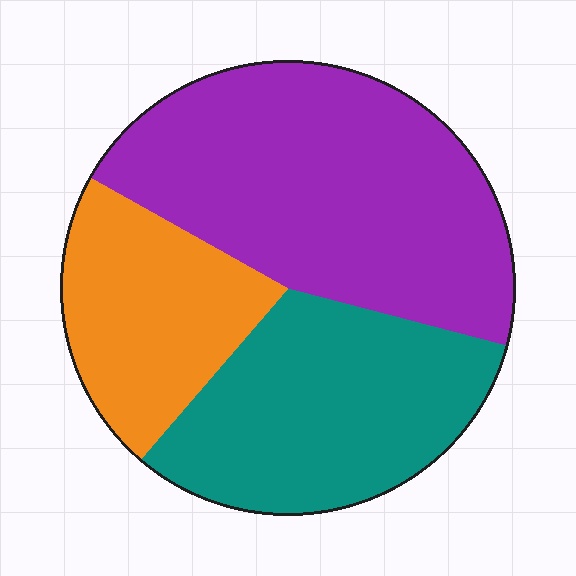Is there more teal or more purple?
Purple.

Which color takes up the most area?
Purple, at roughly 45%.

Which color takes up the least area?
Orange, at roughly 20%.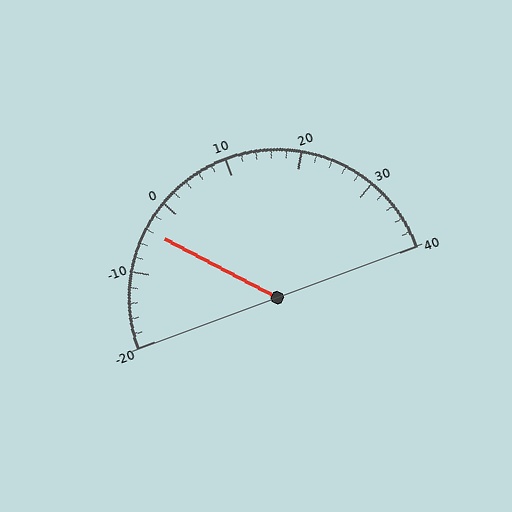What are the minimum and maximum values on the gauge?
The gauge ranges from -20 to 40.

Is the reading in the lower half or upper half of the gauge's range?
The reading is in the lower half of the range (-20 to 40).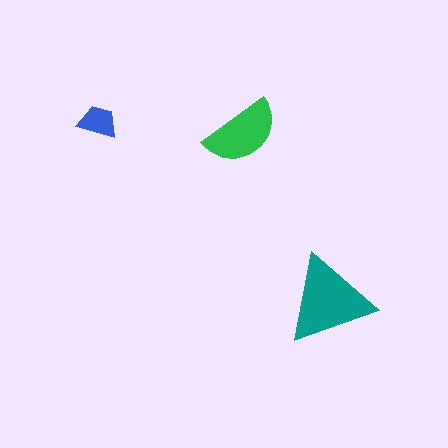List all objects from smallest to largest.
The blue trapezoid, the green semicircle, the teal triangle.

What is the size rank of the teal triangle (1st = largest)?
1st.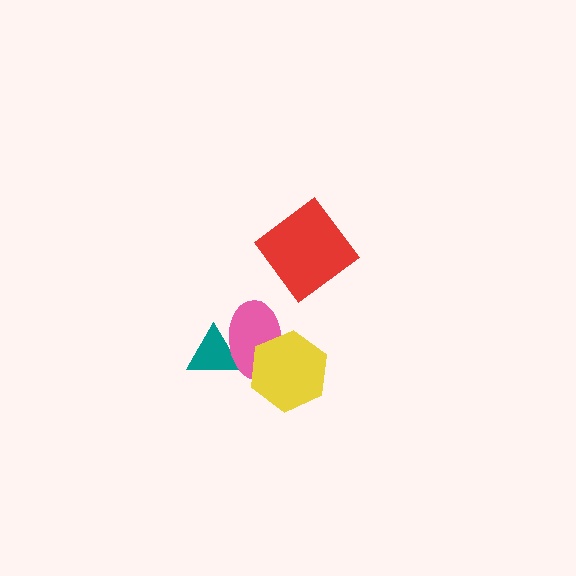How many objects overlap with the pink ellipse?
2 objects overlap with the pink ellipse.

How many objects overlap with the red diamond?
0 objects overlap with the red diamond.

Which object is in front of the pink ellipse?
The yellow hexagon is in front of the pink ellipse.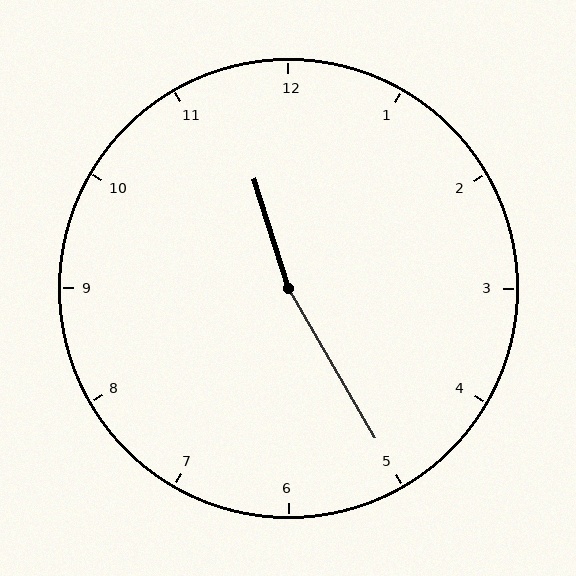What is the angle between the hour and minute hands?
Approximately 168 degrees.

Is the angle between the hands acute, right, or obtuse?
It is obtuse.